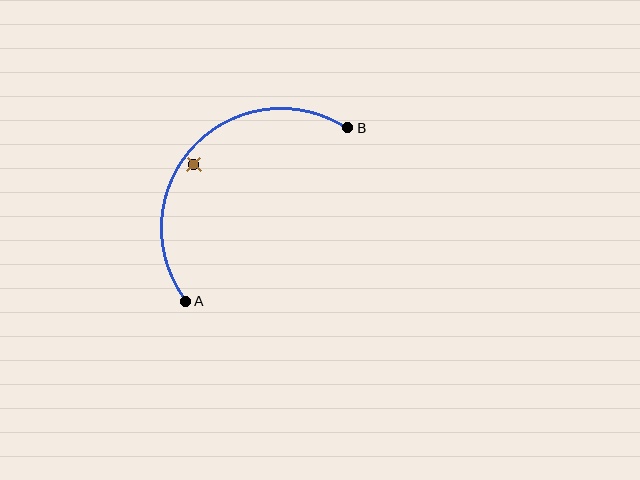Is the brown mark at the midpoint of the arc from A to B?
No — the brown mark does not lie on the arc at all. It sits slightly inside the curve.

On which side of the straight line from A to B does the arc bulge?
The arc bulges above and to the left of the straight line connecting A and B.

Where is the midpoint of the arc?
The arc midpoint is the point on the curve farthest from the straight line joining A and B. It sits above and to the left of that line.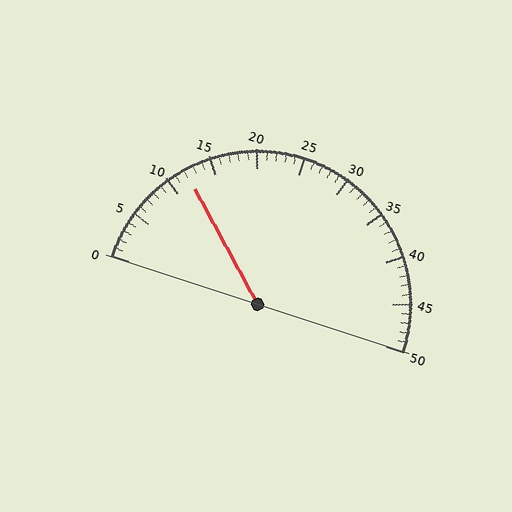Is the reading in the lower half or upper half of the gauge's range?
The reading is in the lower half of the range (0 to 50).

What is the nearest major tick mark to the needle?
The nearest major tick mark is 10.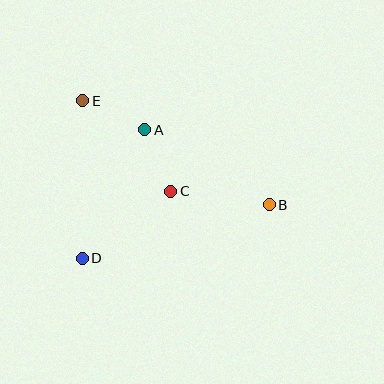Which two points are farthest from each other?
Points B and E are farthest from each other.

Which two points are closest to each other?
Points A and C are closest to each other.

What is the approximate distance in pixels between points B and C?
The distance between B and C is approximately 100 pixels.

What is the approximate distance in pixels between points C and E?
The distance between C and E is approximately 126 pixels.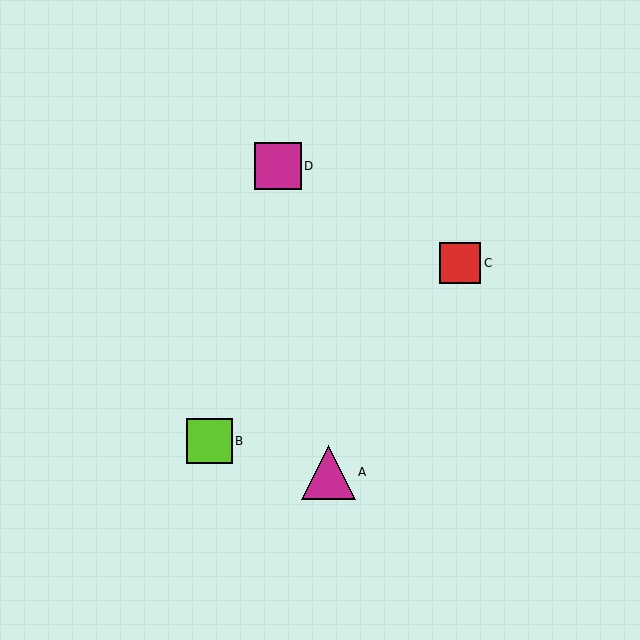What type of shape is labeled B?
Shape B is a lime square.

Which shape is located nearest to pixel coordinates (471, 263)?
The red square (labeled C) at (460, 263) is nearest to that location.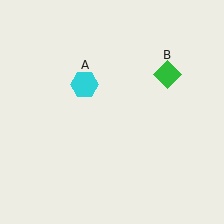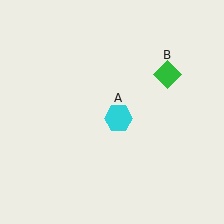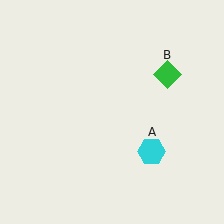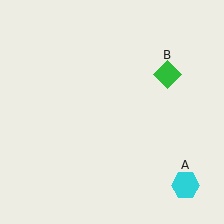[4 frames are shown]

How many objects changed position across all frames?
1 object changed position: cyan hexagon (object A).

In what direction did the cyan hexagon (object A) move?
The cyan hexagon (object A) moved down and to the right.